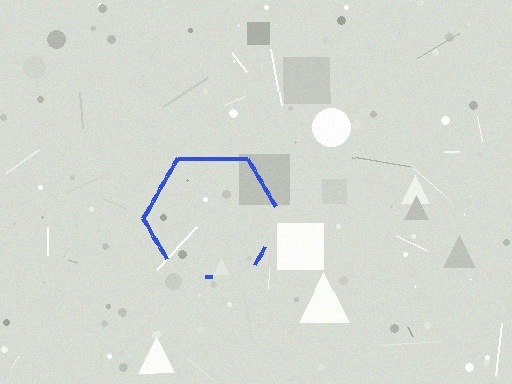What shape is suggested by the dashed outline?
The dashed outline suggests a hexagon.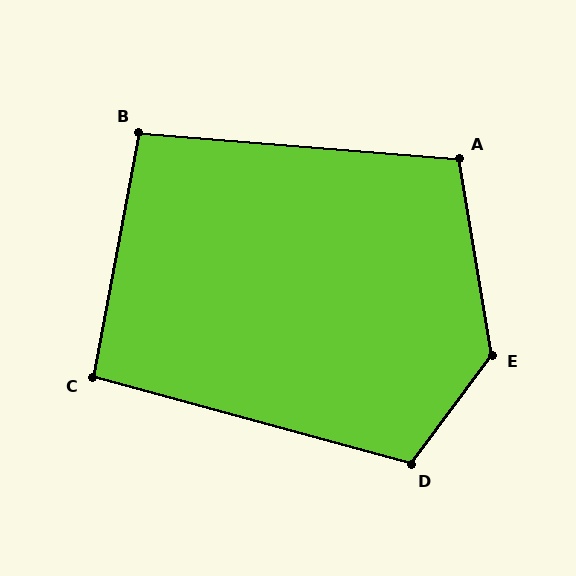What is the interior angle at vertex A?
Approximately 104 degrees (obtuse).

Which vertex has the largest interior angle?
E, at approximately 134 degrees.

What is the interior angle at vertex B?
Approximately 96 degrees (obtuse).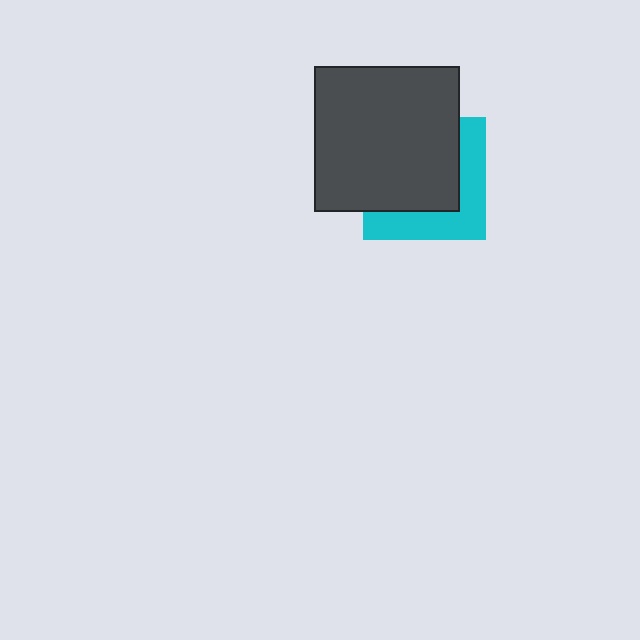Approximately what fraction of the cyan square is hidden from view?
Roughly 61% of the cyan square is hidden behind the dark gray square.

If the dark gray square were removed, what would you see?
You would see the complete cyan square.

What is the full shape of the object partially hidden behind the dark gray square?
The partially hidden object is a cyan square.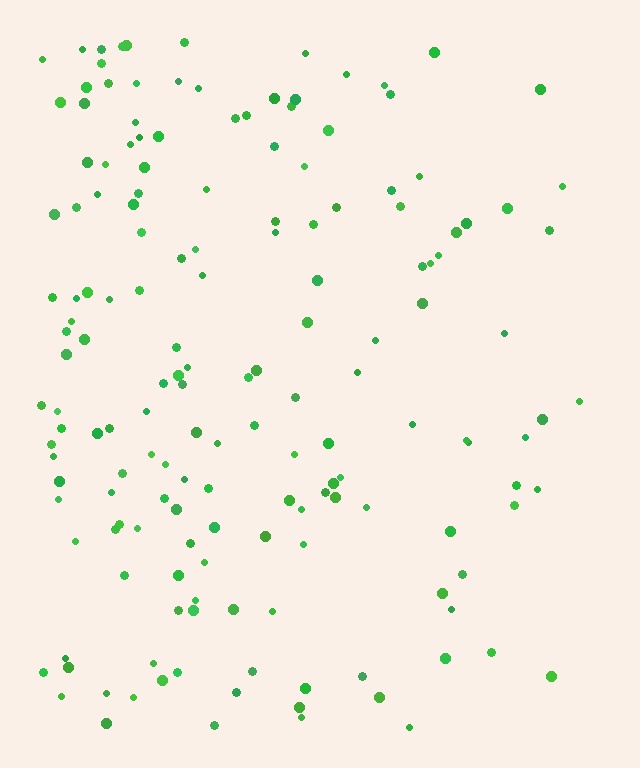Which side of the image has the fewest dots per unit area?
The right.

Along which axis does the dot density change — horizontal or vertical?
Horizontal.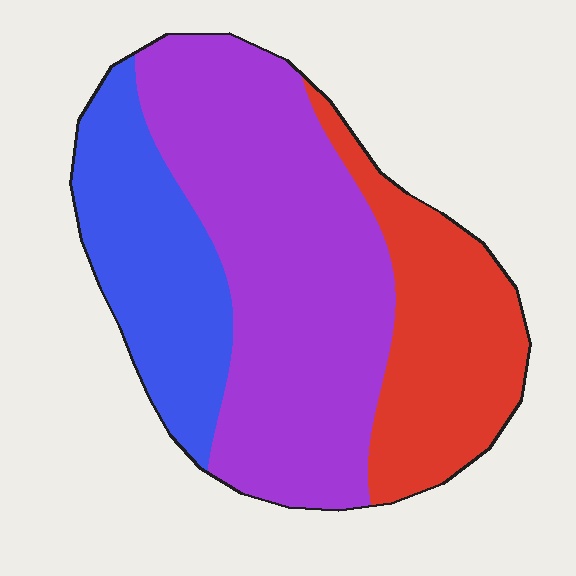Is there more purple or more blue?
Purple.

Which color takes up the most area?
Purple, at roughly 50%.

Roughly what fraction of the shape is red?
Red covers 25% of the shape.